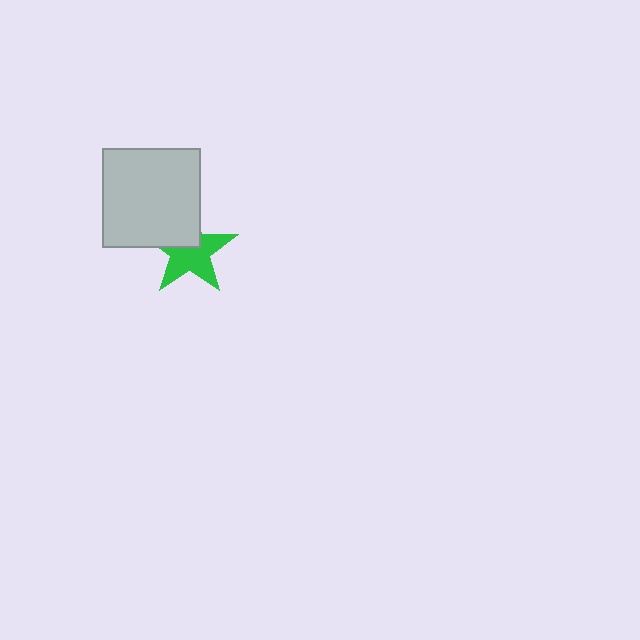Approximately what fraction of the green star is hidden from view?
Roughly 37% of the green star is hidden behind the light gray rectangle.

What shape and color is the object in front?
The object in front is a light gray rectangle.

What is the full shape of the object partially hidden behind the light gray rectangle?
The partially hidden object is a green star.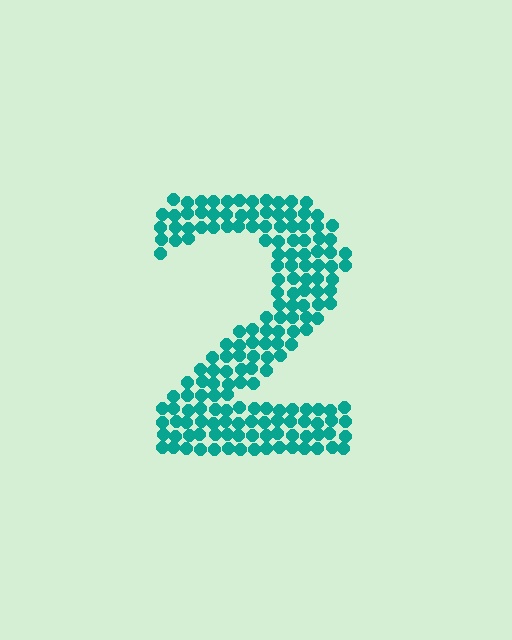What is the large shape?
The large shape is the digit 2.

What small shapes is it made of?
It is made of small circles.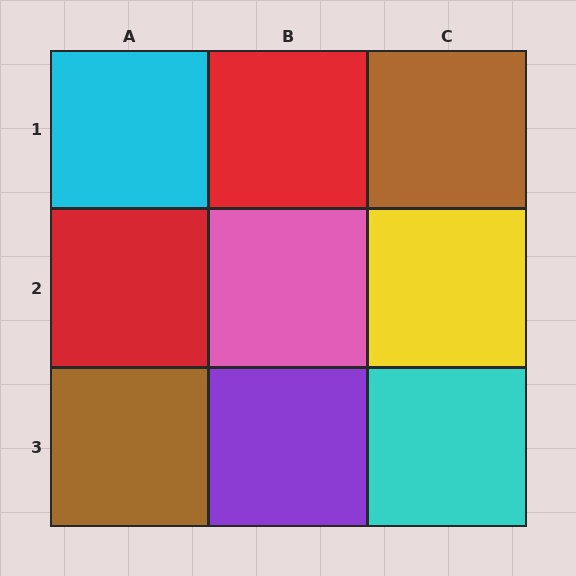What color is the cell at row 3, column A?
Brown.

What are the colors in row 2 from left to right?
Red, pink, yellow.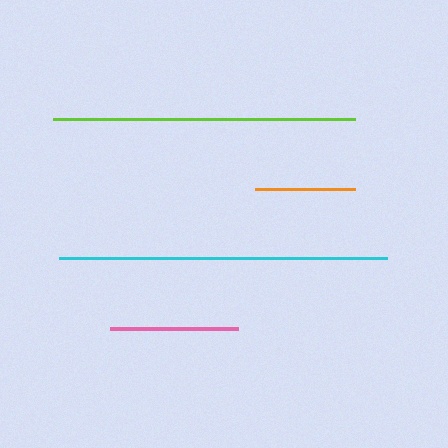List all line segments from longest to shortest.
From longest to shortest: cyan, lime, pink, orange.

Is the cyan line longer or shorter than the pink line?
The cyan line is longer than the pink line.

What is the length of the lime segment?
The lime segment is approximately 302 pixels long.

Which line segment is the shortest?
The orange line is the shortest at approximately 99 pixels.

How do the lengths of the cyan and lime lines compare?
The cyan and lime lines are approximately the same length.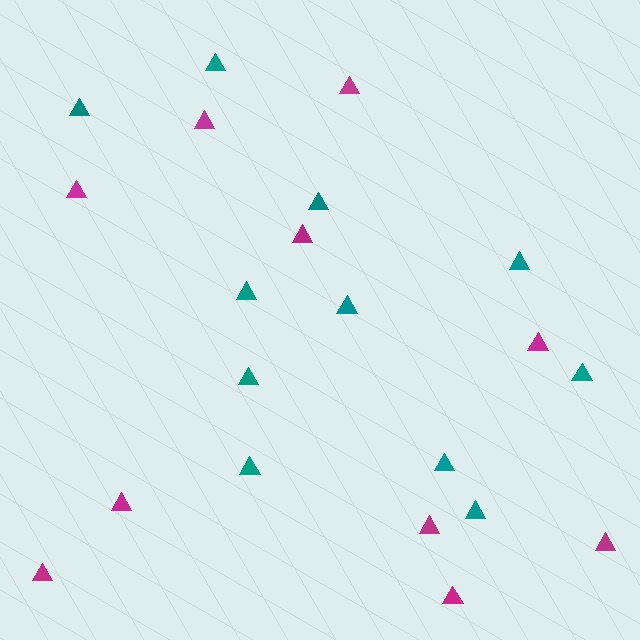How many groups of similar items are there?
There are 2 groups: one group of teal triangles (11) and one group of magenta triangles (10).